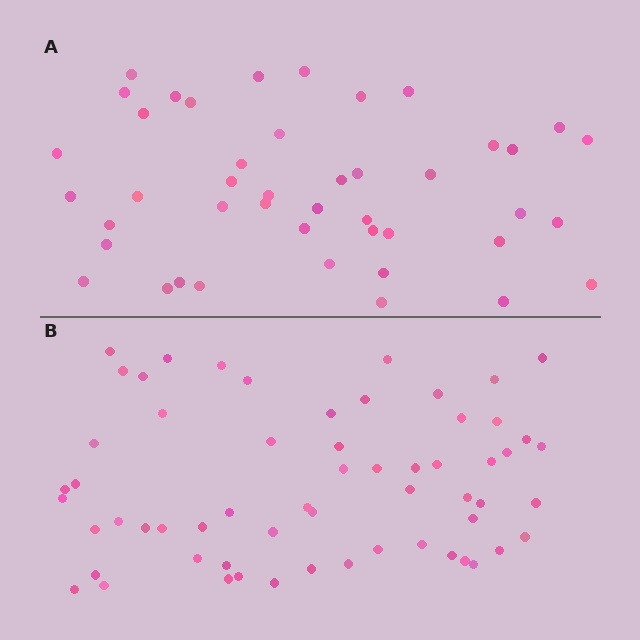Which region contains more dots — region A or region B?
Region B (the bottom region) has more dots.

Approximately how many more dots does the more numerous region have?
Region B has approximately 15 more dots than region A.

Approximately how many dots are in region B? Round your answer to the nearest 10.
About 60 dots.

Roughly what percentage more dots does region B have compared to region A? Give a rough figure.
About 35% more.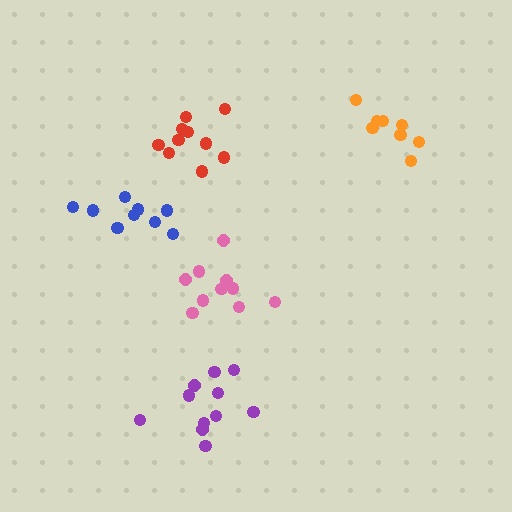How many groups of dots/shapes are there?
There are 5 groups.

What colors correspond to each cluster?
The clusters are colored: red, pink, purple, orange, blue.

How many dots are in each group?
Group 1: 10 dots, Group 2: 10 dots, Group 3: 11 dots, Group 4: 8 dots, Group 5: 9 dots (48 total).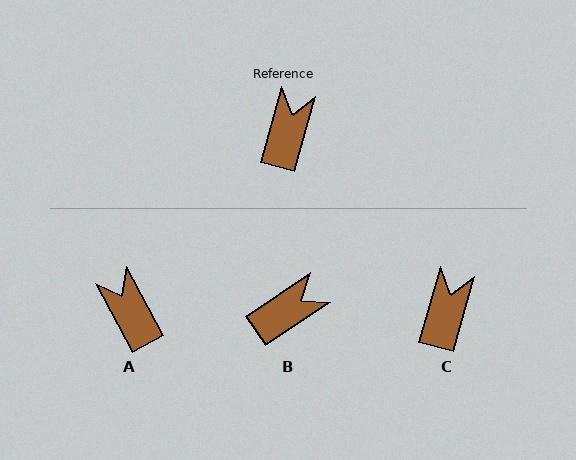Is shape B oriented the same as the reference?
No, it is off by about 40 degrees.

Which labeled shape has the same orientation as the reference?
C.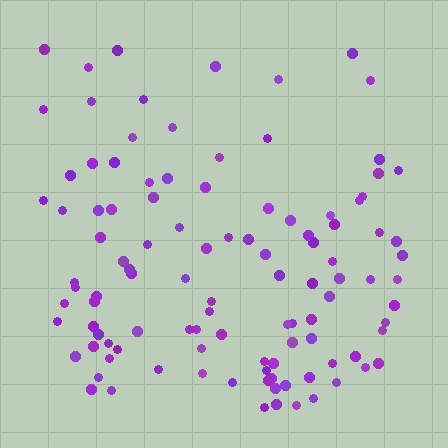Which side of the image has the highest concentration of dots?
The bottom.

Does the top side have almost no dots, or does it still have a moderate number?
Still a moderate number, just noticeably fewer than the bottom.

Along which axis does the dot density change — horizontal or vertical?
Vertical.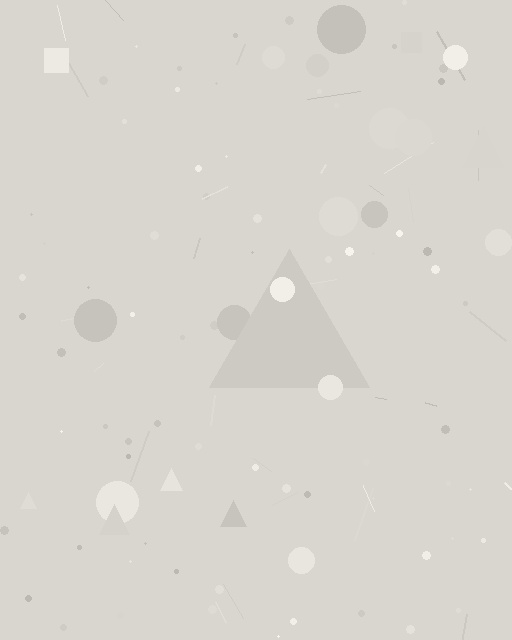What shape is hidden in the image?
A triangle is hidden in the image.